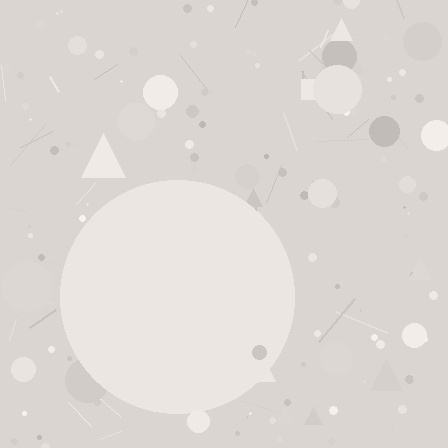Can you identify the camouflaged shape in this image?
The camouflaged shape is a circle.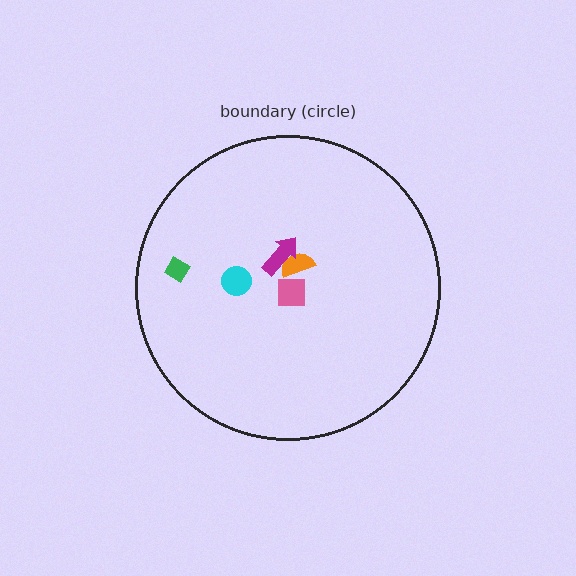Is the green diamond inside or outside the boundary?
Inside.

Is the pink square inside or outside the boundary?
Inside.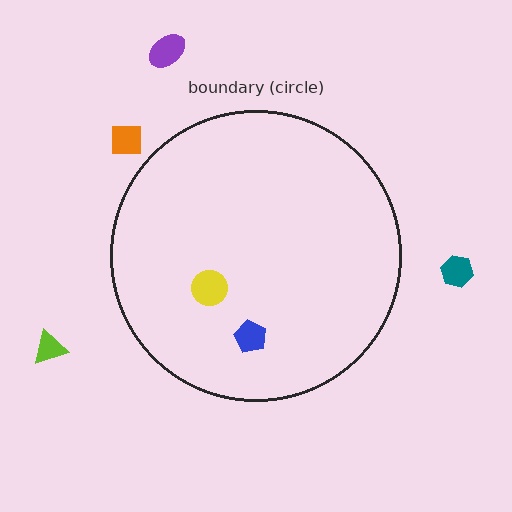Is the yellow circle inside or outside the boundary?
Inside.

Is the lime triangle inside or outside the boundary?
Outside.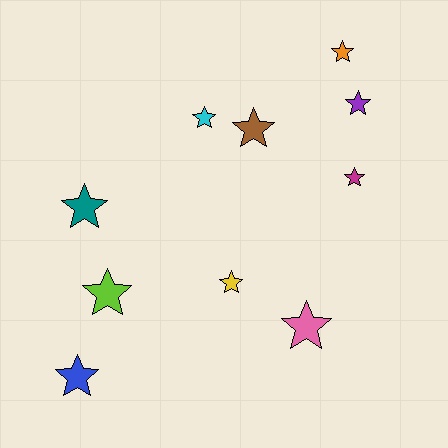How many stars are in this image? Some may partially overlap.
There are 10 stars.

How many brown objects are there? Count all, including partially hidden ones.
There is 1 brown object.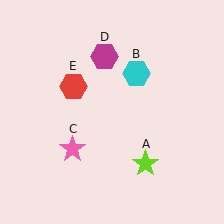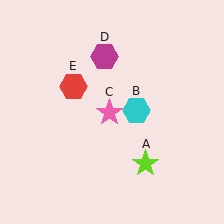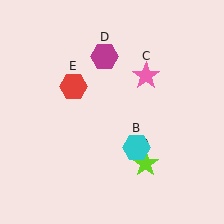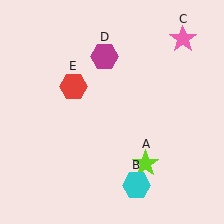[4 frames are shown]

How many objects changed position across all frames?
2 objects changed position: cyan hexagon (object B), pink star (object C).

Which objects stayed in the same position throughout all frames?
Lime star (object A) and magenta hexagon (object D) and red hexagon (object E) remained stationary.